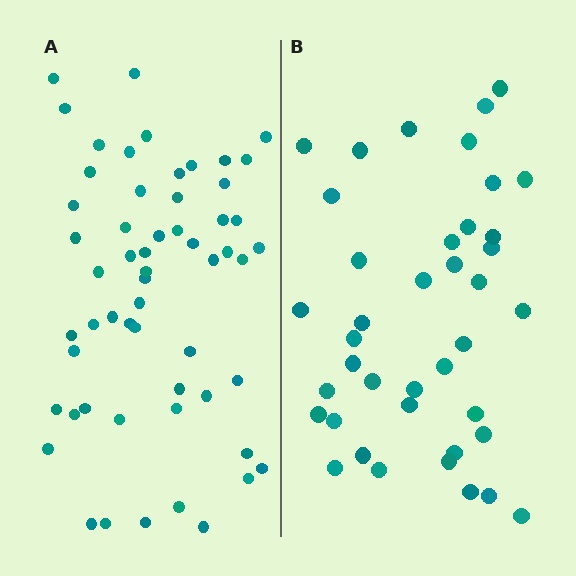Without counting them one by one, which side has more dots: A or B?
Region A (the left region) has more dots.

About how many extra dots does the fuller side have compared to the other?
Region A has approximately 15 more dots than region B.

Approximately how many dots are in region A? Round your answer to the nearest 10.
About 60 dots. (The exact count is 57, which rounds to 60.)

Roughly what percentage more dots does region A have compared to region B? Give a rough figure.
About 40% more.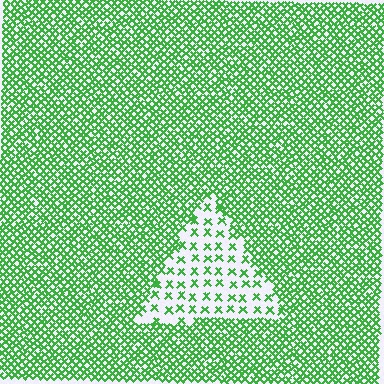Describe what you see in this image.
The image contains small green elements arranged at two different densities. A triangle-shaped region is visible where the elements are less densely packed than the surrounding area.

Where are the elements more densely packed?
The elements are more densely packed outside the triangle boundary.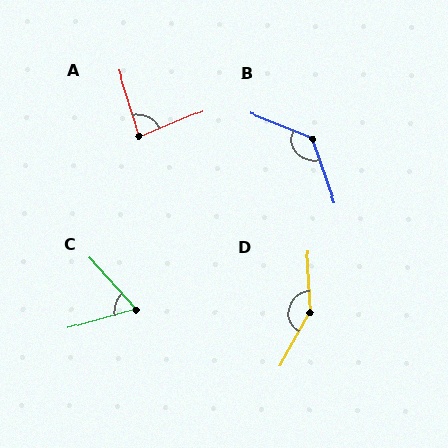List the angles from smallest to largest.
C (64°), A (85°), B (131°), D (149°).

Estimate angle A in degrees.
Approximately 85 degrees.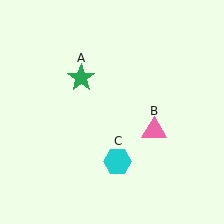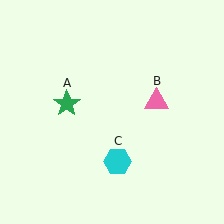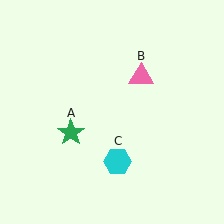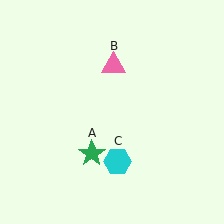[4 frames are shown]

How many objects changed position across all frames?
2 objects changed position: green star (object A), pink triangle (object B).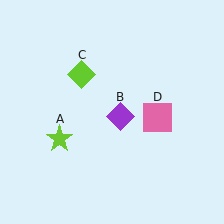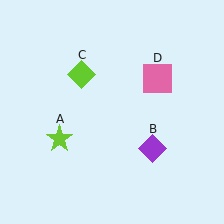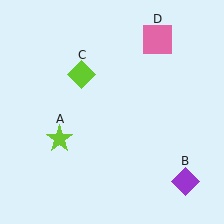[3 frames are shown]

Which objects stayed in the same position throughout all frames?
Lime star (object A) and lime diamond (object C) remained stationary.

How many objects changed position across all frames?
2 objects changed position: purple diamond (object B), pink square (object D).